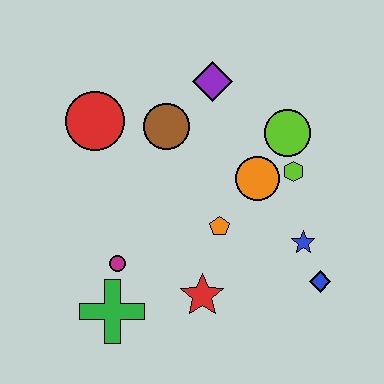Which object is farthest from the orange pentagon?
The red circle is farthest from the orange pentagon.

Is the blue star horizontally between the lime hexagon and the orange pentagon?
No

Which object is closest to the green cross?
The magenta circle is closest to the green cross.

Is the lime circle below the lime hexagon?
No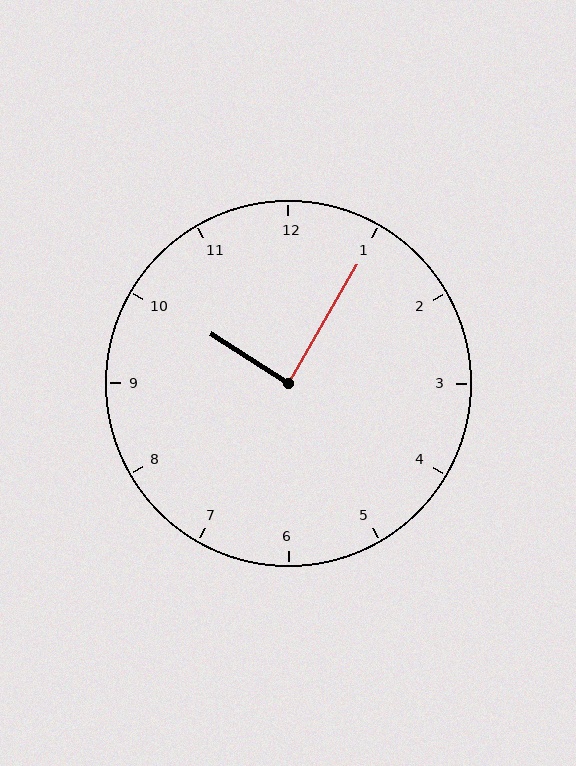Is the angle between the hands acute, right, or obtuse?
It is right.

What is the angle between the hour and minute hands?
Approximately 88 degrees.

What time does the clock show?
10:05.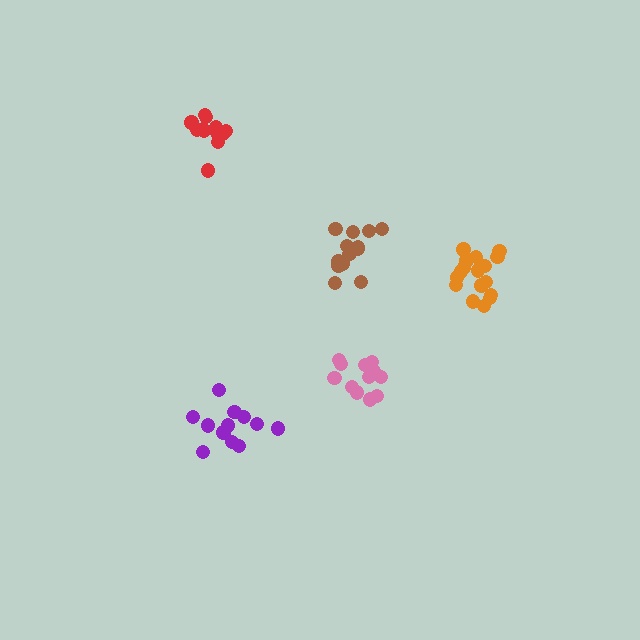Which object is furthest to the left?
The red cluster is leftmost.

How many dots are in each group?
Group 1: 17 dots, Group 2: 14 dots, Group 3: 12 dots, Group 4: 12 dots, Group 5: 13 dots (68 total).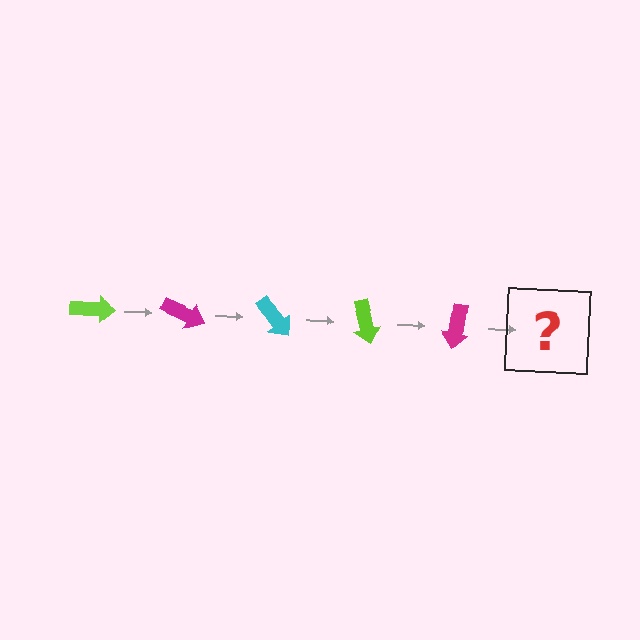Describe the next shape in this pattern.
It should be a cyan arrow, rotated 125 degrees from the start.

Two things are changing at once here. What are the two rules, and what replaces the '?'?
The two rules are that it rotates 25 degrees each step and the color cycles through lime, magenta, and cyan. The '?' should be a cyan arrow, rotated 125 degrees from the start.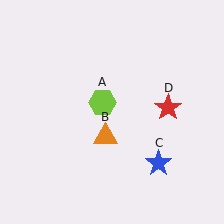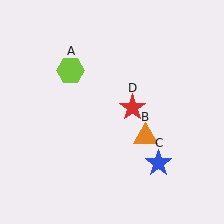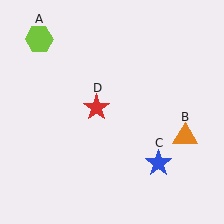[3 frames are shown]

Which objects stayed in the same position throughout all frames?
Blue star (object C) remained stationary.